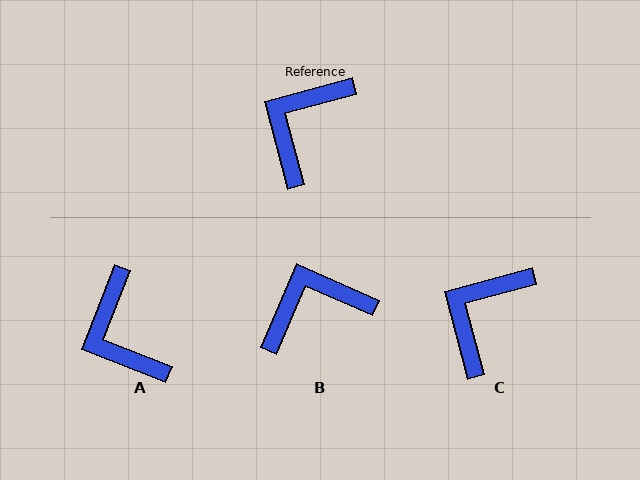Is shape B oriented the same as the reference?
No, it is off by about 38 degrees.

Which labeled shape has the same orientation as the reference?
C.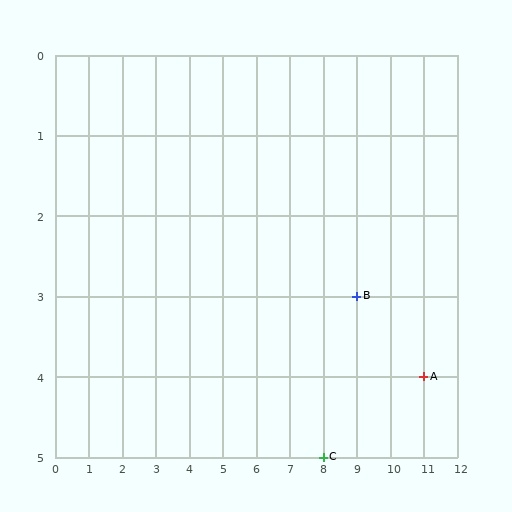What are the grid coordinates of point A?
Point A is at grid coordinates (11, 4).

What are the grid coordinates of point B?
Point B is at grid coordinates (9, 3).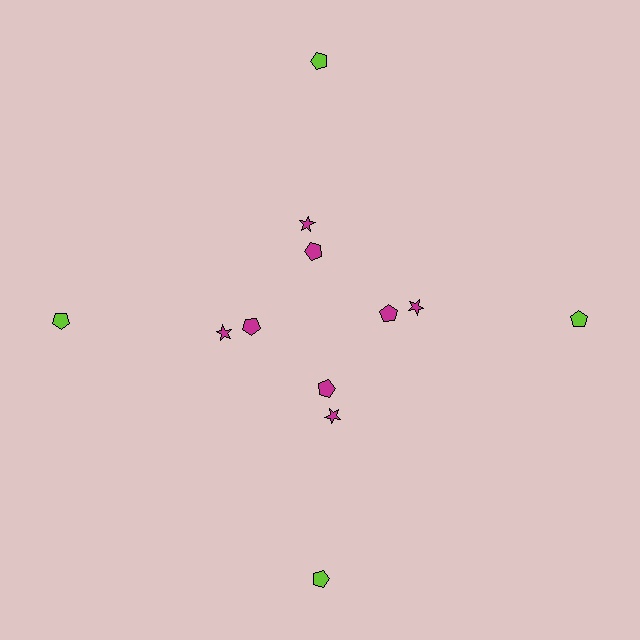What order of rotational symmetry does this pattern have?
This pattern has 4-fold rotational symmetry.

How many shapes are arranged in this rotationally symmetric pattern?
There are 12 shapes, arranged in 4 groups of 3.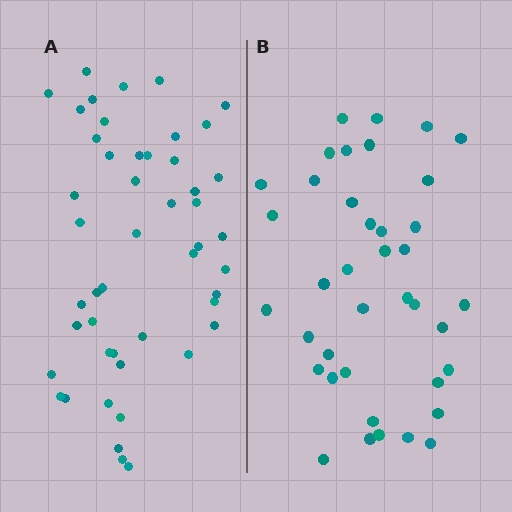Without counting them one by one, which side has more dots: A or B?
Region A (the left region) has more dots.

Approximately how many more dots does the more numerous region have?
Region A has roughly 8 or so more dots than region B.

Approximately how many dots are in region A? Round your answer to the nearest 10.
About 50 dots. (The exact count is 48, which rounds to 50.)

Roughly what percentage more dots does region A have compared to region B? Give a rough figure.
About 25% more.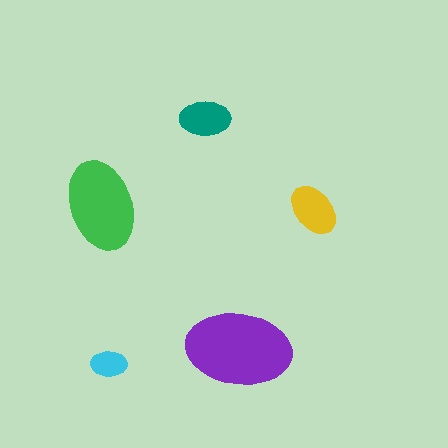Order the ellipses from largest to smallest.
the purple one, the green one, the yellow one, the teal one, the cyan one.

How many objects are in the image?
There are 5 objects in the image.